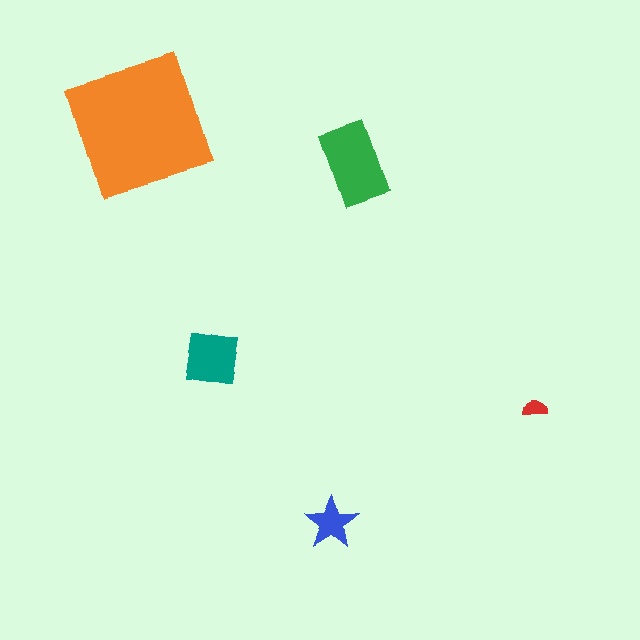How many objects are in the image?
There are 5 objects in the image.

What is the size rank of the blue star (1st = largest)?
4th.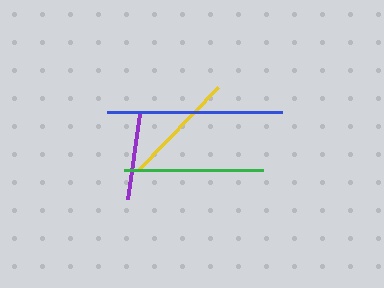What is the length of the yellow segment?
The yellow segment is approximately 114 pixels long.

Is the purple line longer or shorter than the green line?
The green line is longer than the purple line.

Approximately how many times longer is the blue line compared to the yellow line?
The blue line is approximately 1.5 times the length of the yellow line.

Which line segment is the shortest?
The purple line is the shortest at approximately 86 pixels.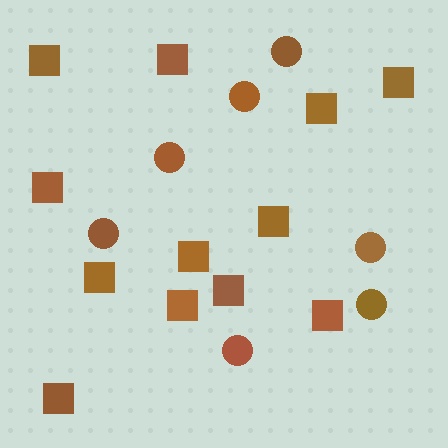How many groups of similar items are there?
There are 2 groups: one group of squares (12) and one group of circles (7).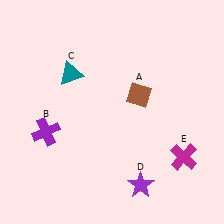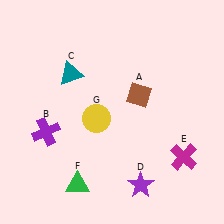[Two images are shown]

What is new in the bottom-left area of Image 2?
A yellow circle (G) was added in the bottom-left area of Image 2.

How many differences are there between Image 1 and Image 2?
There are 2 differences between the two images.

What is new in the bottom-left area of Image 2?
A green triangle (F) was added in the bottom-left area of Image 2.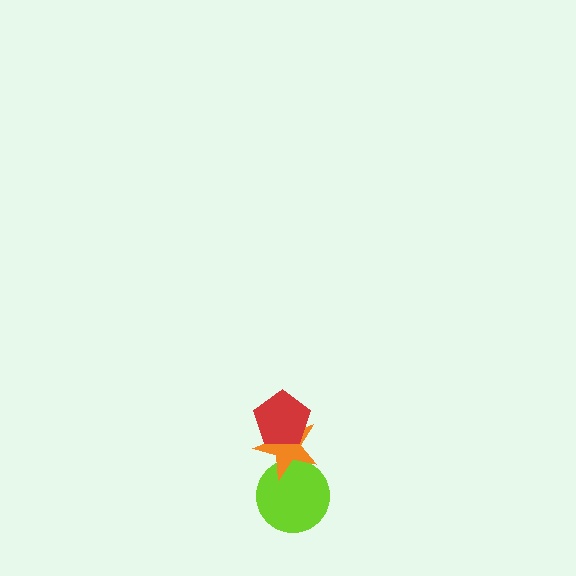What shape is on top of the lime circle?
The orange star is on top of the lime circle.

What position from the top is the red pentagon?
The red pentagon is 1st from the top.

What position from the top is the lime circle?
The lime circle is 3rd from the top.